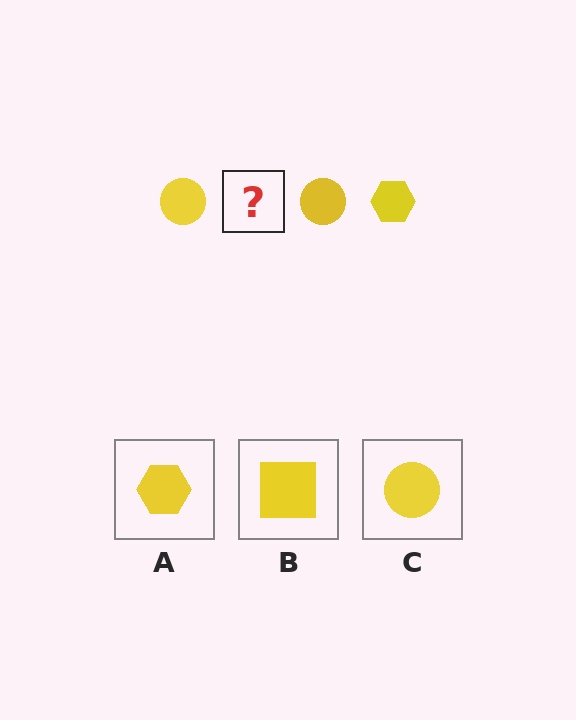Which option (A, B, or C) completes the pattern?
A.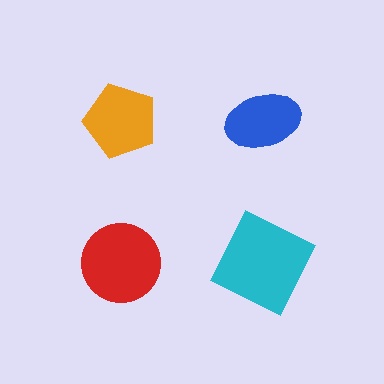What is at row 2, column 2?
A cyan square.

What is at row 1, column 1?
An orange pentagon.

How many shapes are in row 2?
2 shapes.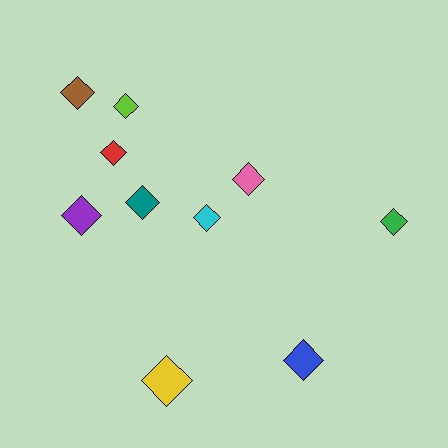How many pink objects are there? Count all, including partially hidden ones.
There is 1 pink object.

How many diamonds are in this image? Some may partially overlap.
There are 10 diamonds.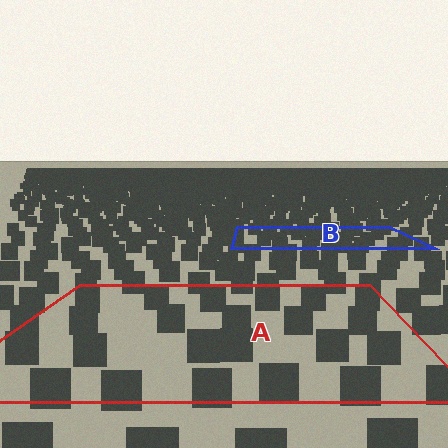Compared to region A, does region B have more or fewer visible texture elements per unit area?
Region B has more texture elements per unit area — they are packed more densely because it is farther away.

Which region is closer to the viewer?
Region A is closer. The texture elements there are larger and more spread out.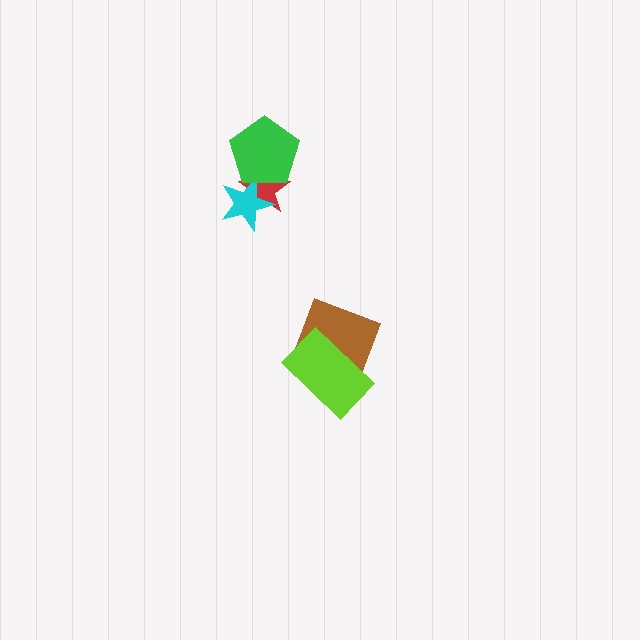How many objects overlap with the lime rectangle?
1 object overlaps with the lime rectangle.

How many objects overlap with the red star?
2 objects overlap with the red star.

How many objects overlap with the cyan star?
2 objects overlap with the cyan star.